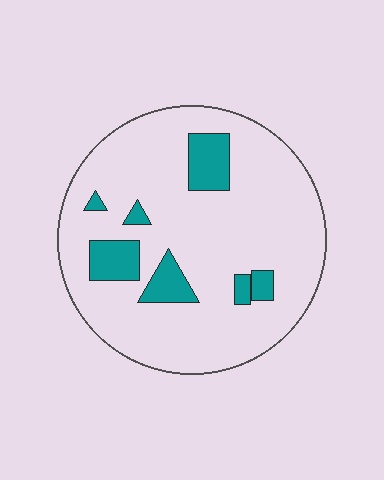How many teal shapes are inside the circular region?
7.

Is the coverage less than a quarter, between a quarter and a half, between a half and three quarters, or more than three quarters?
Less than a quarter.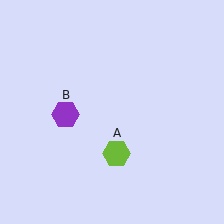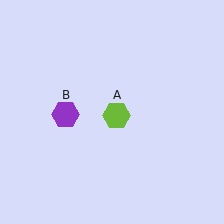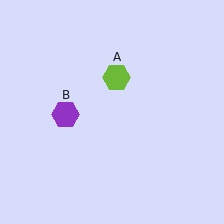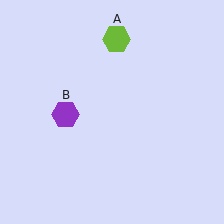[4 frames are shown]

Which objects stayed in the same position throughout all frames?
Purple hexagon (object B) remained stationary.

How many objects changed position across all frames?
1 object changed position: lime hexagon (object A).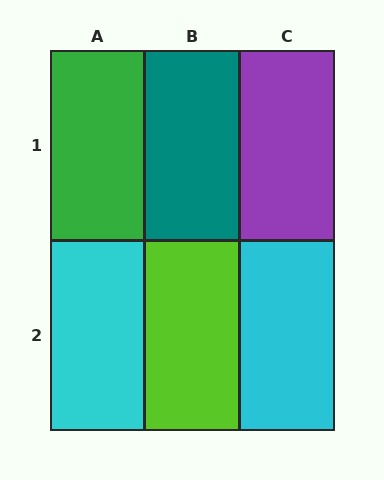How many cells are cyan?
2 cells are cyan.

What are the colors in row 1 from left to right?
Green, teal, purple.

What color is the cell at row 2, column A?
Cyan.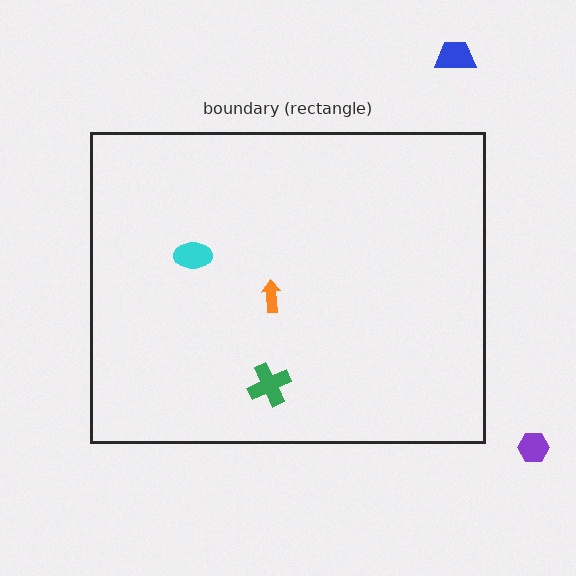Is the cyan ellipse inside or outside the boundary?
Inside.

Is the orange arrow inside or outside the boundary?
Inside.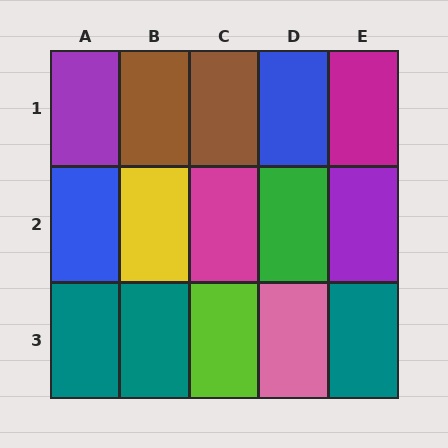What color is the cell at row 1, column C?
Brown.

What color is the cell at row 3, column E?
Teal.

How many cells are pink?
1 cell is pink.